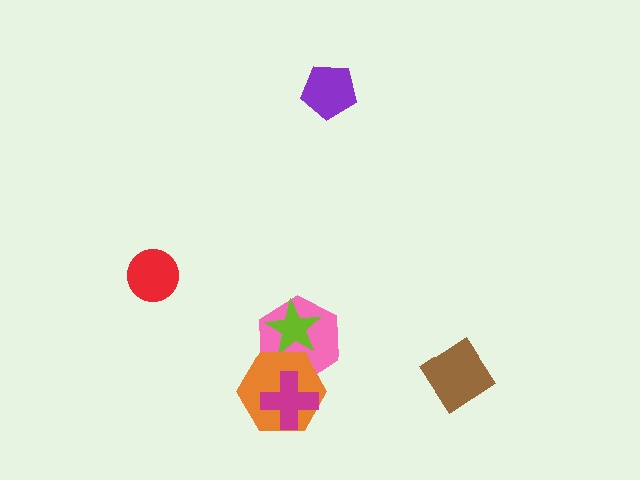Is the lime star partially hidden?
Yes, it is partially covered by another shape.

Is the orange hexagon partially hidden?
Yes, it is partially covered by another shape.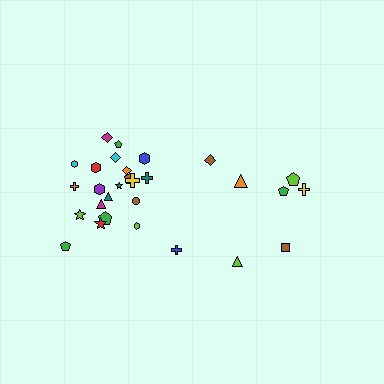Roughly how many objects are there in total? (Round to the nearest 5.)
Roughly 30 objects in total.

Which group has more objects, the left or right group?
The left group.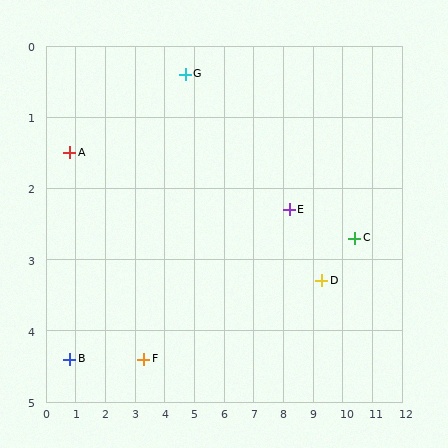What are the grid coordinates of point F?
Point F is at approximately (3.3, 4.4).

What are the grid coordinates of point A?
Point A is at approximately (0.8, 1.5).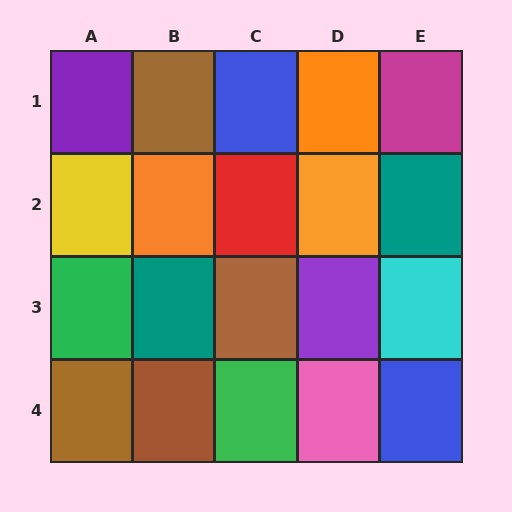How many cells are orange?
3 cells are orange.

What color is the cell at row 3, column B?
Teal.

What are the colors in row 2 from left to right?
Yellow, orange, red, orange, teal.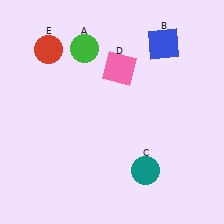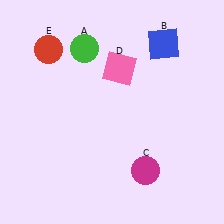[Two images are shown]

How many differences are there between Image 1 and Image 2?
There is 1 difference between the two images.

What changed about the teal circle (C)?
In Image 1, C is teal. In Image 2, it changed to magenta.